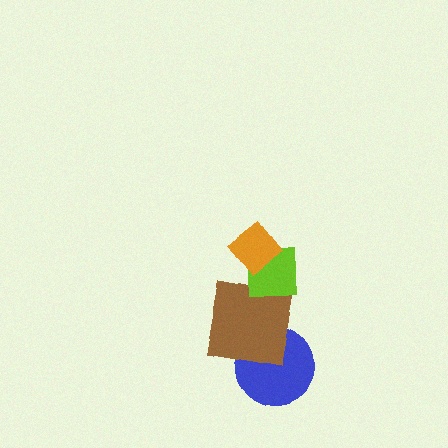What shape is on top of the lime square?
The orange diamond is on top of the lime square.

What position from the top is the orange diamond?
The orange diamond is 1st from the top.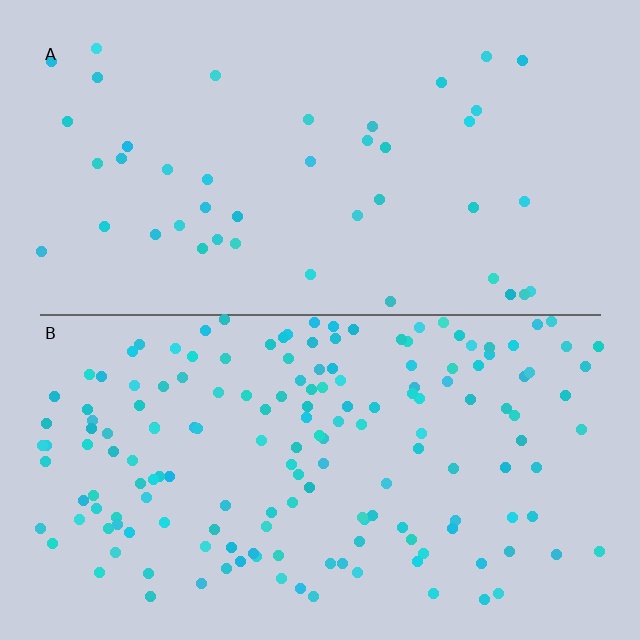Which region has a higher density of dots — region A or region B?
B (the bottom).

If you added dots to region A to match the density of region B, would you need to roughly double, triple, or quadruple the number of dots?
Approximately quadruple.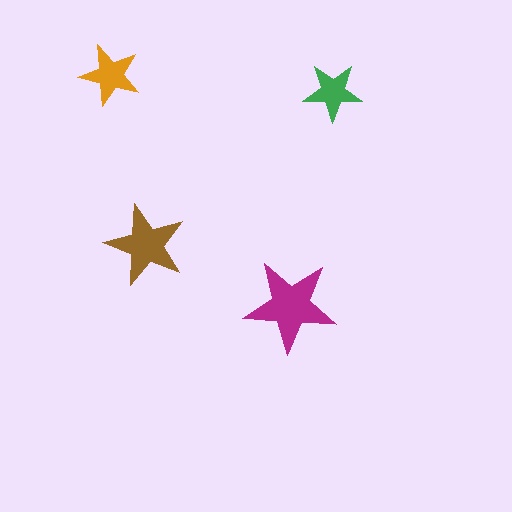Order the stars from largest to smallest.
the magenta one, the brown one, the orange one, the green one.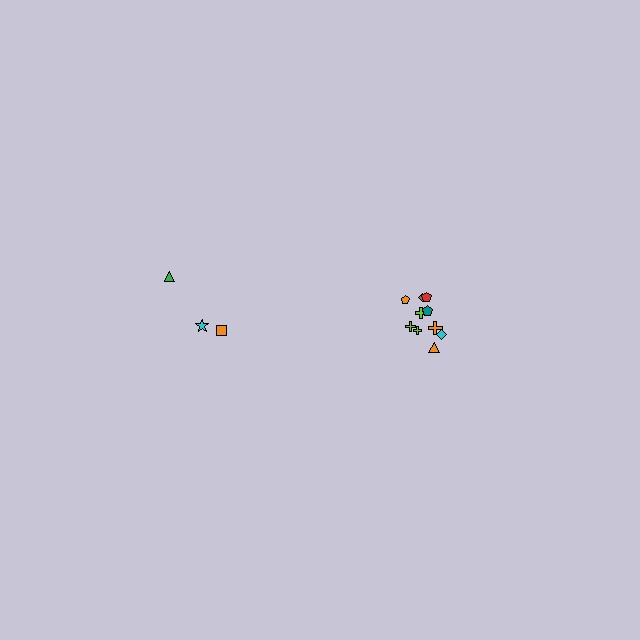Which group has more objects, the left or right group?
The right group.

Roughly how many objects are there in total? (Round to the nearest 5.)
Roughly 15 objects in total.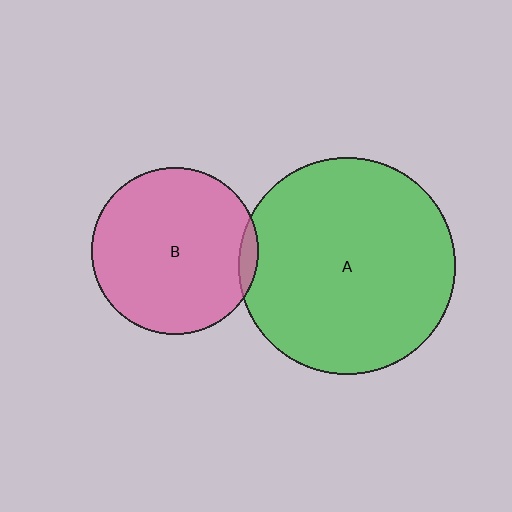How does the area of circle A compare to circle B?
Approximately 1.7 times.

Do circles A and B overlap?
Yes.